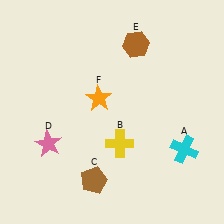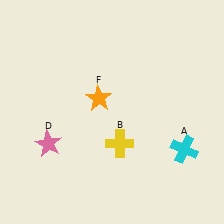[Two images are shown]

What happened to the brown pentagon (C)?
The brown pentagon (C) was removed in Image 2. It was in the bottom-left area of Image 1.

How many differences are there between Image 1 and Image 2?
There are 2 differences between the two images.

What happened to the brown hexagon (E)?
The brown hexagon (E) was removed in Image 2. It was in the top-right area of Image 1.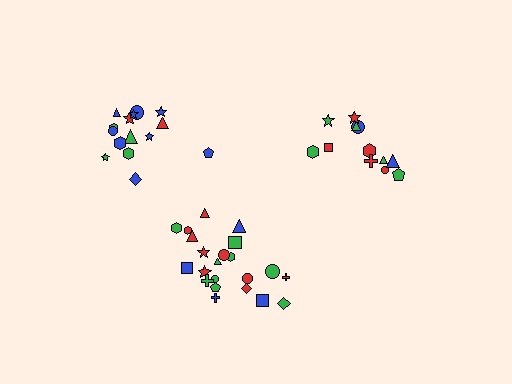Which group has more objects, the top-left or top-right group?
The top-left group.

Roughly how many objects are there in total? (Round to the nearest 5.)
Roughly 50 objects in total.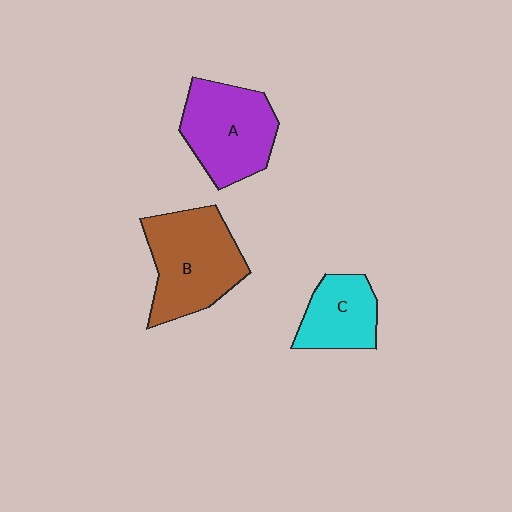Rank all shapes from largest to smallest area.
From largest to smallest: B (brown), A (purple), C (cyan).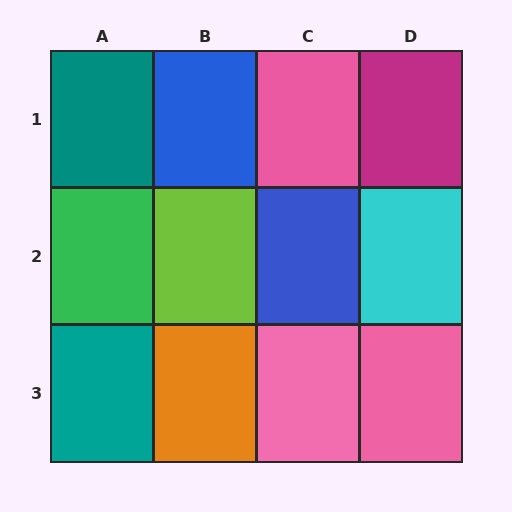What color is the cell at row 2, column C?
Blue.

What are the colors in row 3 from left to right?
Teal, orange, pink, pink.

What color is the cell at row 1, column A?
Teal.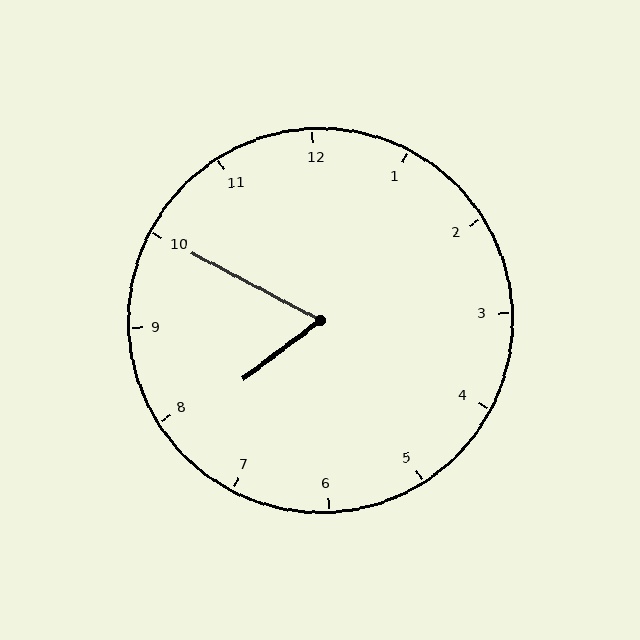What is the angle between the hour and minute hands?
Approximately 65 degrees.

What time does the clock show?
7:50.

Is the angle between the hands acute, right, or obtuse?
It is acute.